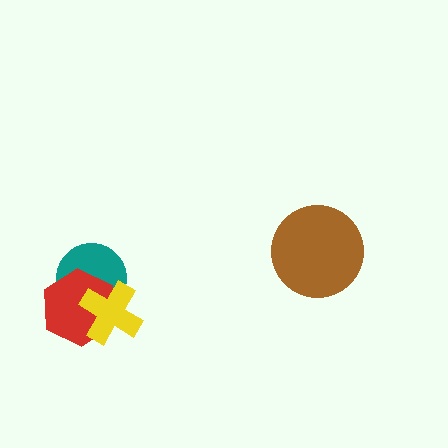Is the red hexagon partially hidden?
Yes, it is partially covered by another shape.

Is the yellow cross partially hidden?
No, no other shape covers it.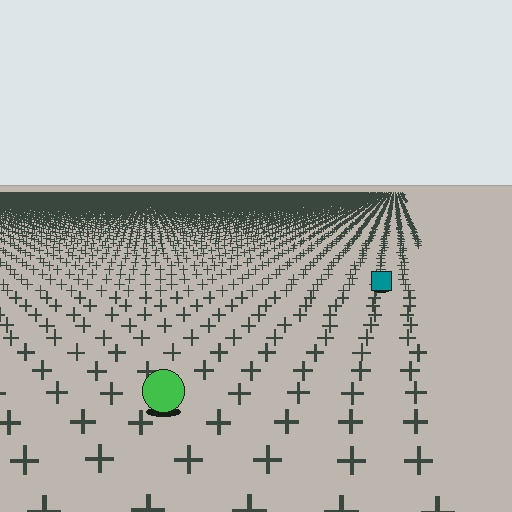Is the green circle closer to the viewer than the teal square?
Yes. The green circle is closer — you can tell from the texture gradient: the ground texture is coarser near it.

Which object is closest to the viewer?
The green circle is closest. The texture marks near it are larger and more spread out.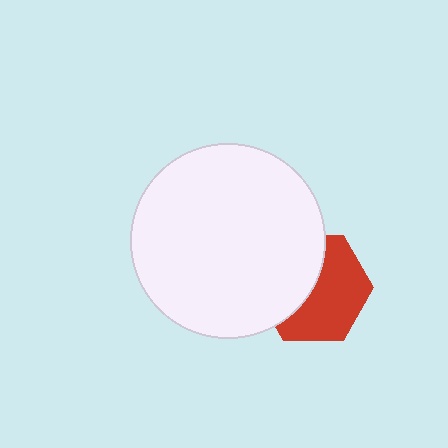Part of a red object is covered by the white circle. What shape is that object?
It is a hexagon.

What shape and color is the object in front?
The object in front is a white circle.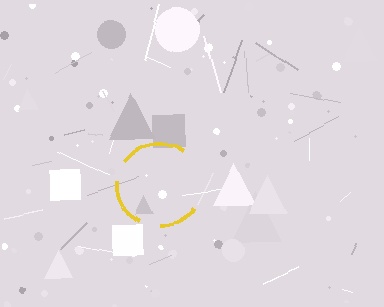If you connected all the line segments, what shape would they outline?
They would outline a circle.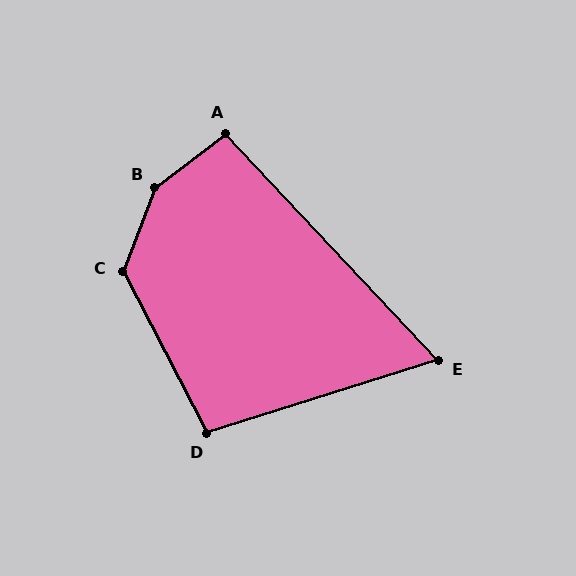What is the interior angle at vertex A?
Approximately 96 degrees (obtuse).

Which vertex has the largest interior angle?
B, at approximately 149 degrees.